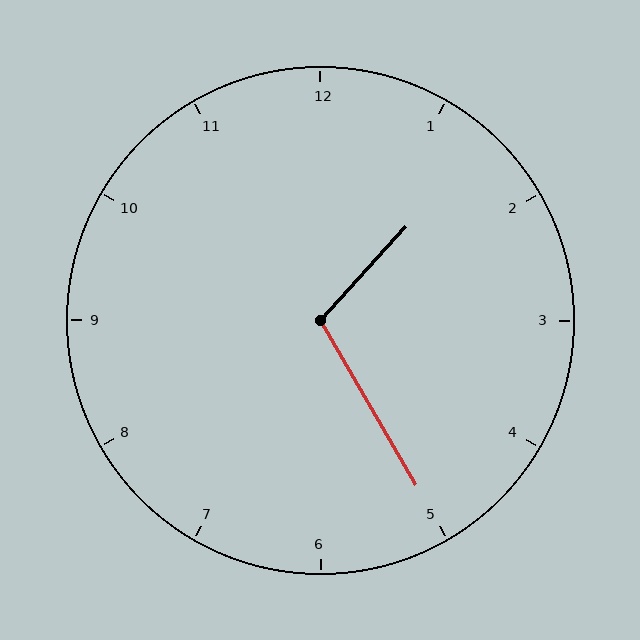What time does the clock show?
1:25.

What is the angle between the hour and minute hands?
Approximately 108 degrees.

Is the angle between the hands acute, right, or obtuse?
It is obtuse.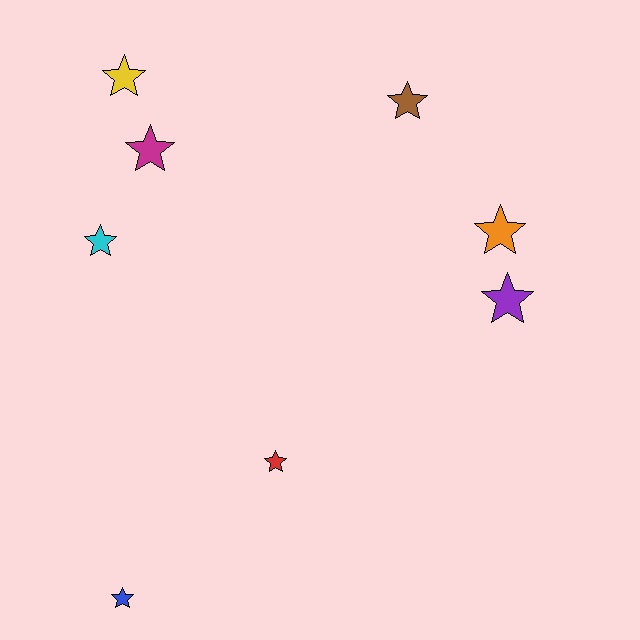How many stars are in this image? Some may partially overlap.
There are 8 stars.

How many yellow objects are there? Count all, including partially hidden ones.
There is 1 yellow object.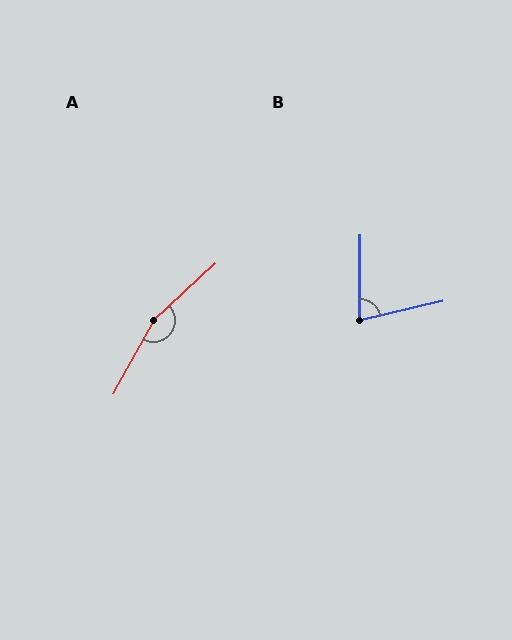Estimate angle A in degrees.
Approximately 161 degrees.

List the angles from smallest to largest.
B (77°), A (161°).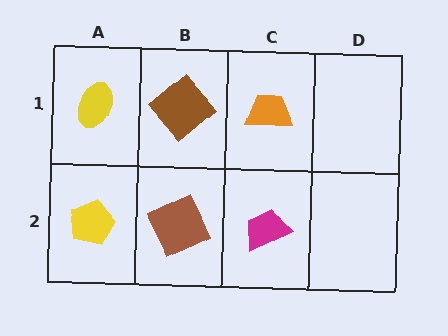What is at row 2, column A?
A yellow pentagon.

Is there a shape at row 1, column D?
No, that cell is empty.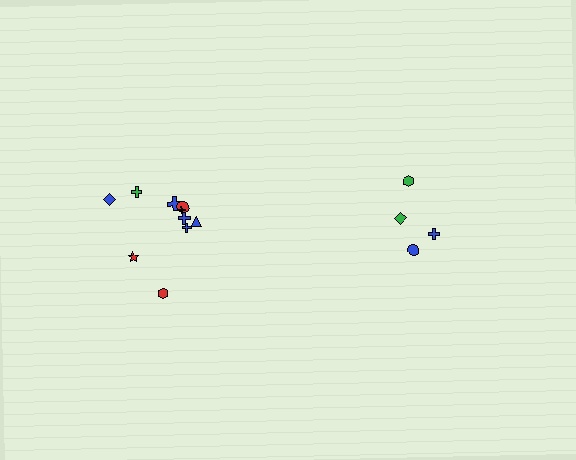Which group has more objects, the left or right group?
The left group.